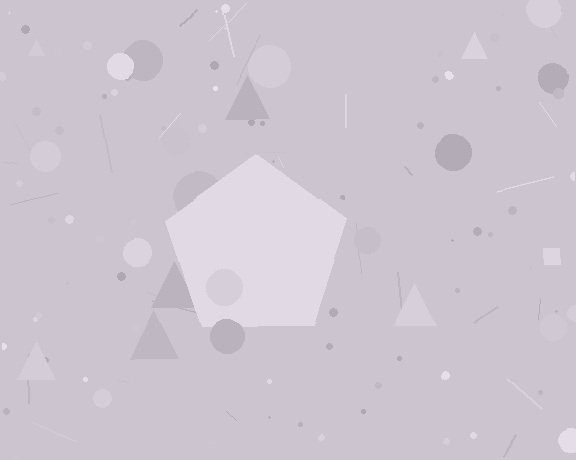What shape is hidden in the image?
A pentagon is hidden in the image.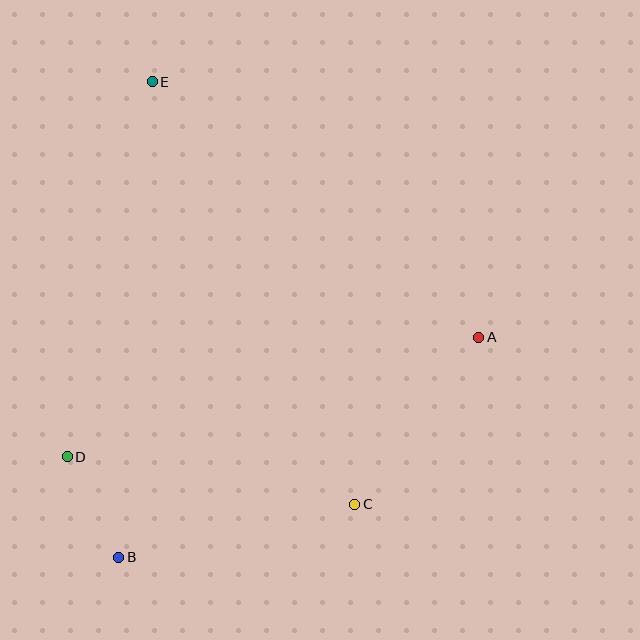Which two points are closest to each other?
Points B and D are closest to each other.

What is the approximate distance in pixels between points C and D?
The distance between C and D is approximately 291 pixels.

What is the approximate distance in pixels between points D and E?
The distance between D and E is approximately 385 pixels.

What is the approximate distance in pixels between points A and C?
The distance between A and C is approximately 208 pixels.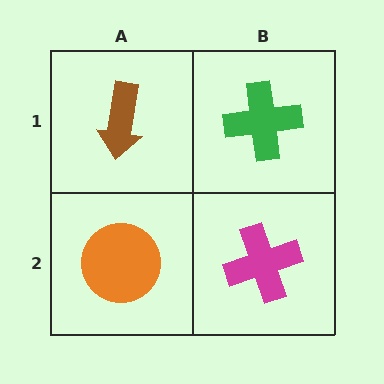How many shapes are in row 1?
2 shapes.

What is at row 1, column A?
A brown arrow.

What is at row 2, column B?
A magenta cross.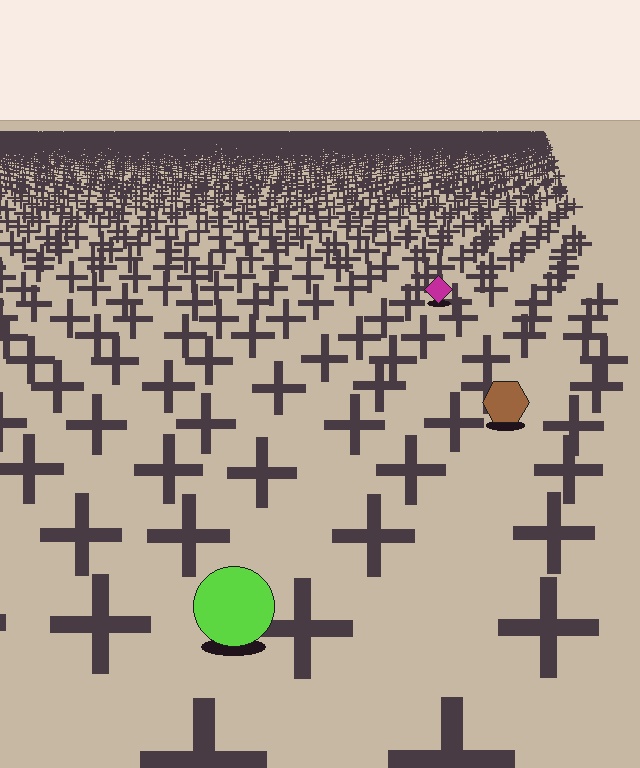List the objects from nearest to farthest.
From nearest to farthest: the lime circle, the brown hexagon, the magenta diamond.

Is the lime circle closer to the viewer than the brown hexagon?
Yes. The lime circle is closer — you can tell from the texture gradient: the ground texture is coarser near it.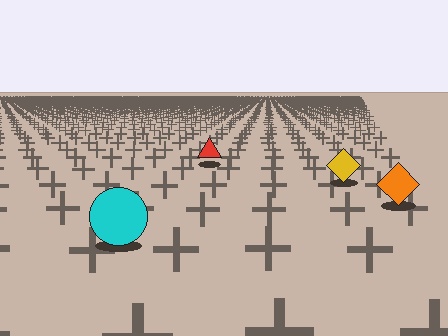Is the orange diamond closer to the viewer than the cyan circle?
No. The cyan circle is closer — you can tell from the texture gradient: the ground texture is coarser near it.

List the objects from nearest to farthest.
From nearest to farthest: the cyan circle, the orange diamond, the yellow diamond, the red triangle.